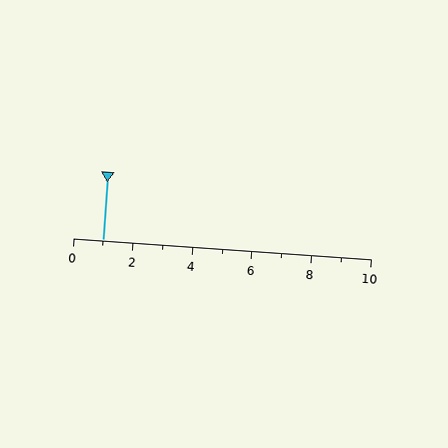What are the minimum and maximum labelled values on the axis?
The axis runs from 0 to 10.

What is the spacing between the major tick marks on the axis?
The major ticks are spaced 2 apart.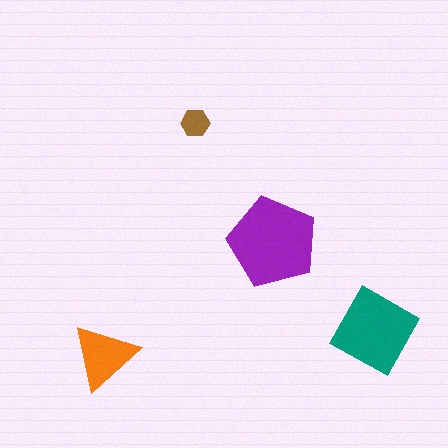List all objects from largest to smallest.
The purple pentagon, the teal square, the orange triangle, the brown hexagon.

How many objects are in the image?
There are 4 objects in the image.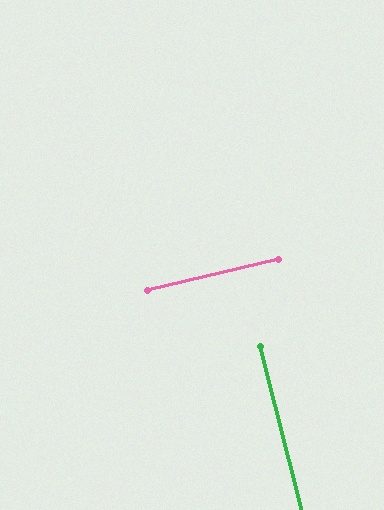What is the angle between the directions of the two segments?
Approximately 89 degrees.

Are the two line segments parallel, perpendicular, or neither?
Perpendicular — they meet at approximately 89°.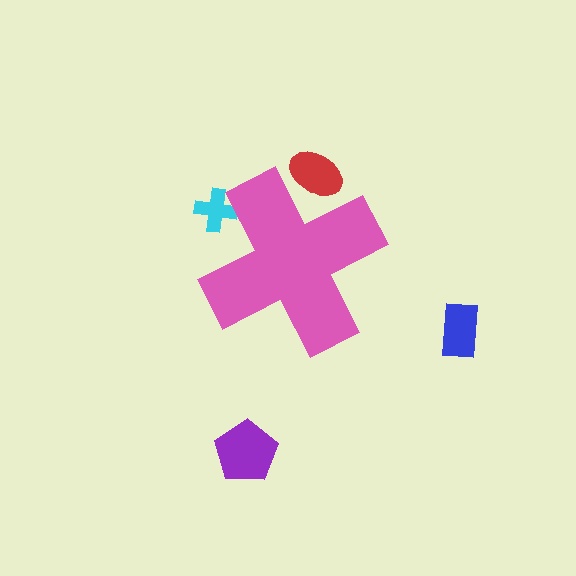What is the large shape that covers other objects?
A pink cross.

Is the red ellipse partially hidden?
Yes, the red ellipse is partially hidden behind the pink cross.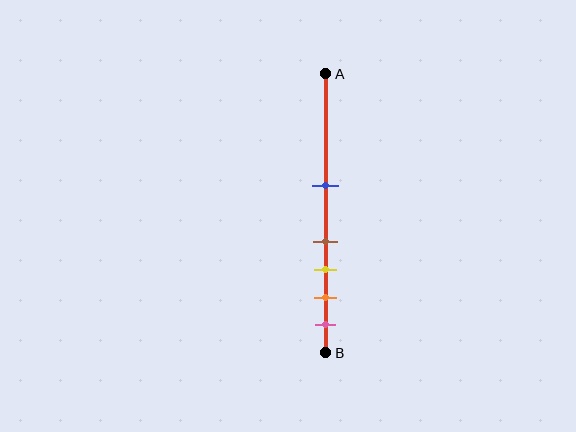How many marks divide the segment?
There are 5 marks dividing the segment.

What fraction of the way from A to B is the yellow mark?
The yellow mark is approximately 70% (0.7) of the way from A to B.